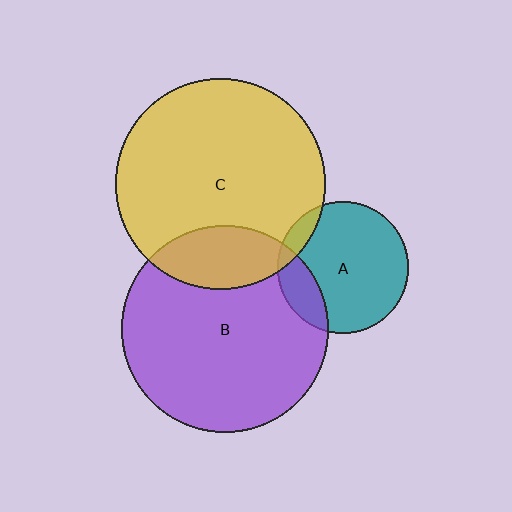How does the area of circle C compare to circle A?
Approximately 2.6 times.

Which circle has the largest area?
Circle C (yellow).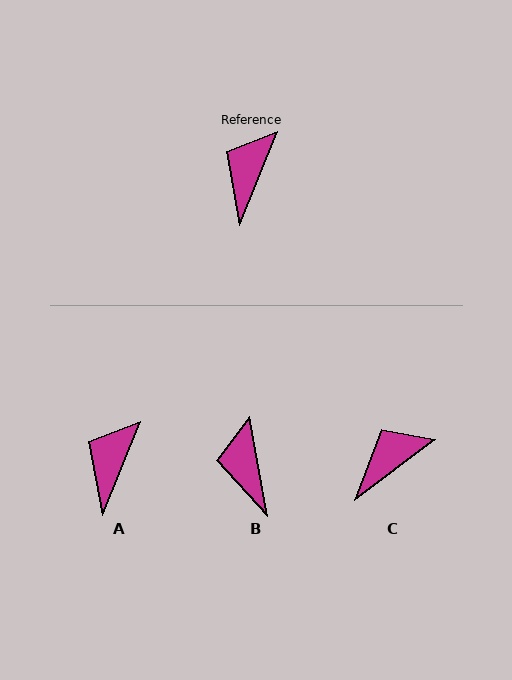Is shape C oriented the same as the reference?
No, it is off by about 31 degrees.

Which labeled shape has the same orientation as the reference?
A.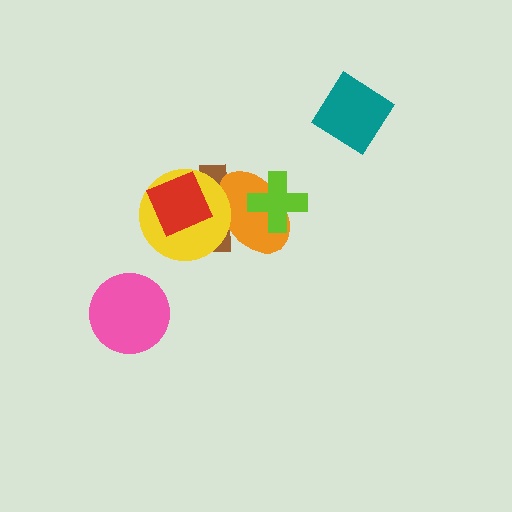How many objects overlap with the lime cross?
2 objects overlap with the lime cross.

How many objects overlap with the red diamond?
2 objects overlap with the red diamond.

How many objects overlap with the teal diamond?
0 objects overlap with the teal diamond.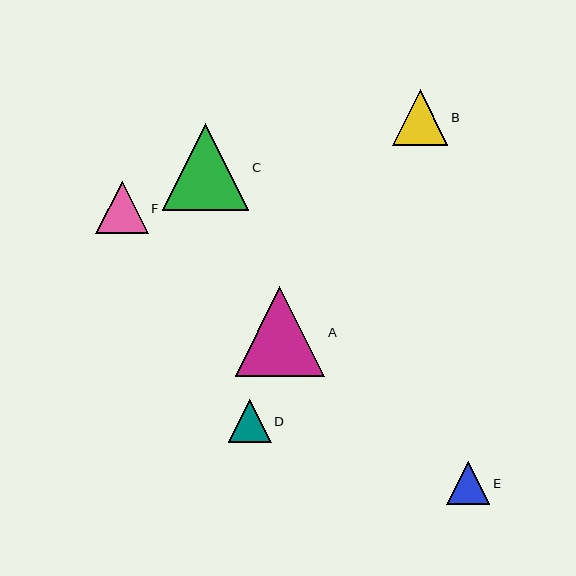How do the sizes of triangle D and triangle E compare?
Triangle D and triangle E are approximately the same size.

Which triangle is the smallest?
Triangle E is the smallest with a size of approximately 43 pixels.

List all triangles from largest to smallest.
From largest to smallest: A, C, B, F, D, E.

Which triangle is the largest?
Triangle A is the largest with a size of approximately 90 pixels.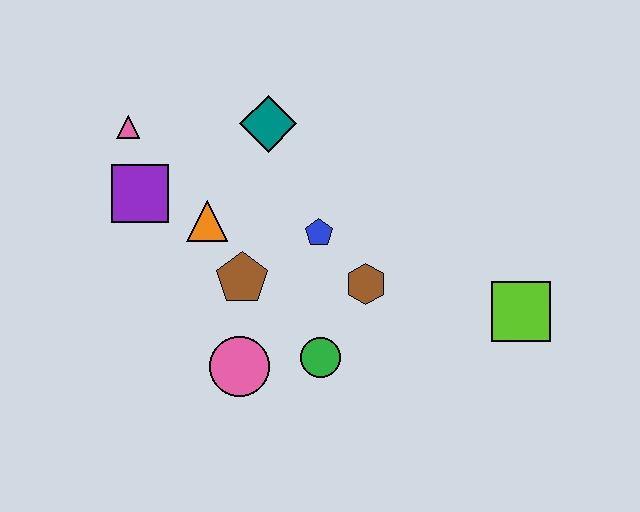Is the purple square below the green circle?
No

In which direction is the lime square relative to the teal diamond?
The lime square is to the right of the teal diamond.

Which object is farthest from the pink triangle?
The lime square is farthest from the pink triangle.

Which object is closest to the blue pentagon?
The brown hexagon is closest to the blue pentagon.